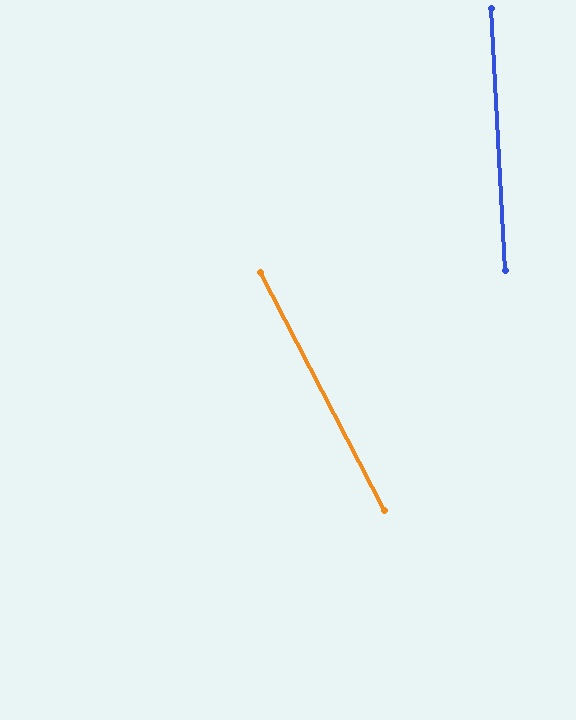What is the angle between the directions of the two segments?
Approximately 24 degrees.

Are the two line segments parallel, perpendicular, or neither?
Neither parallel nor perpendicular — they differ by about 24°.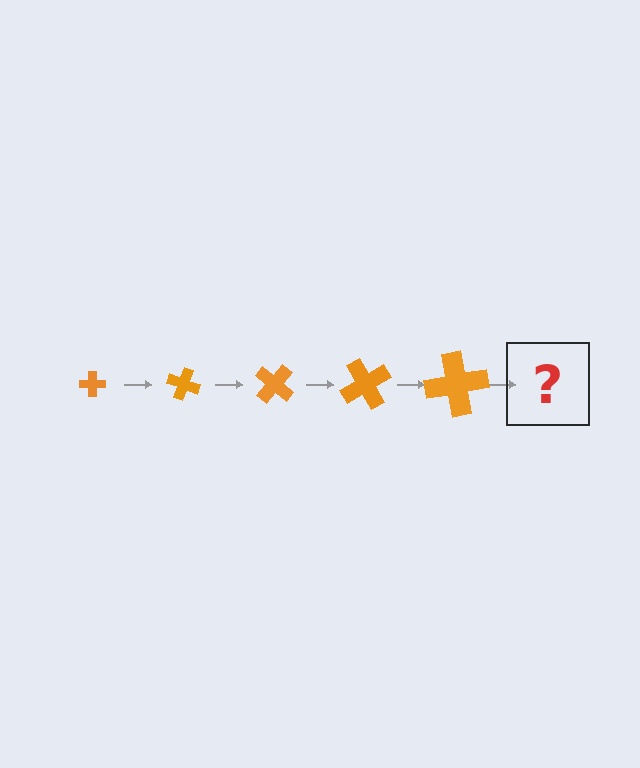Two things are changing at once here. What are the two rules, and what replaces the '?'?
The two rules are that the cross grows larger each step and it rotates 20 degrees each step. The '?' should be a cross, larger than the previous one and rotated 100 degrees from the start.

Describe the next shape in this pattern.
It should be a cross, larger than the previous one and rotated 100 degrees from the start.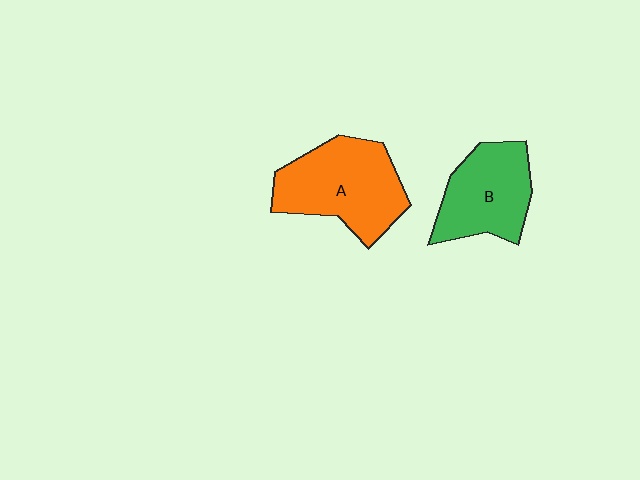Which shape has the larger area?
Shape A (orange).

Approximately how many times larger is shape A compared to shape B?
Approximately 1.3 times.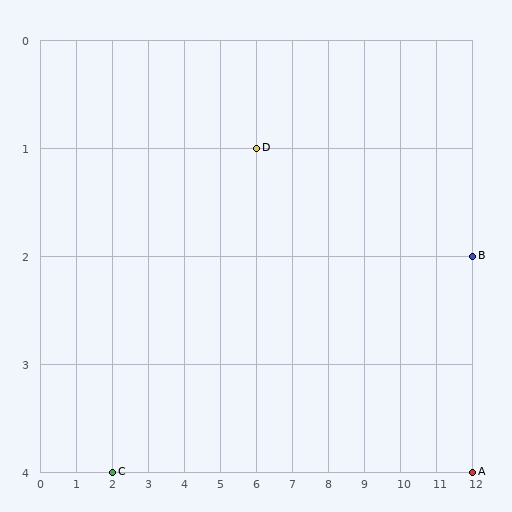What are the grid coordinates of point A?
Point A is at grid coordinates (12, 4).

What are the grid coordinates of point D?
Point D is at grid coordinates (6, 1).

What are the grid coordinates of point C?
Point C is at grid coordinates (2, 4).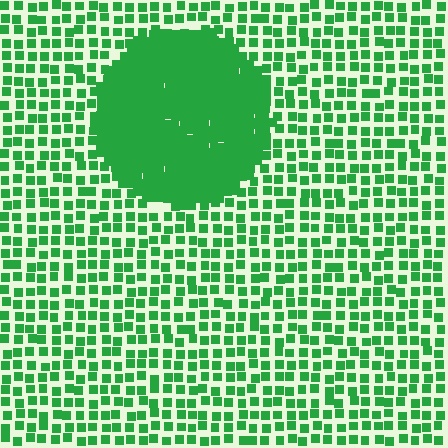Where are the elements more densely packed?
The elements are more densely packed inside the circle boundary.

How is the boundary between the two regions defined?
The boundary is defined by a change in element density (approximately 2.7x ratio). All elements are the same color, size, and shape.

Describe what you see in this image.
The image contains small green elements arranged at two different densities. A circle-shaped region is visible where the elements are more densely packed than the surrounding area.